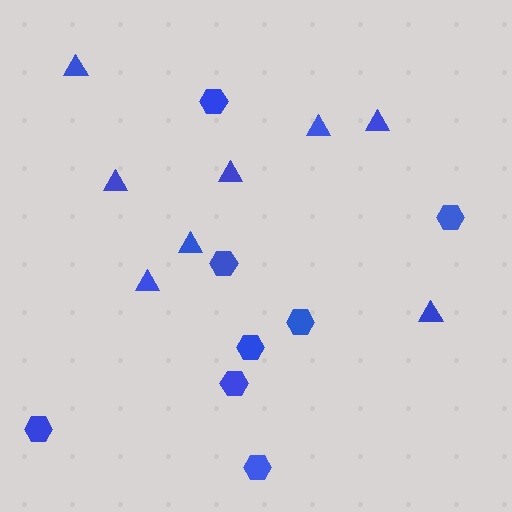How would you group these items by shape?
There are 2 groups: one group of hexagons (8) and one group of triangles (8).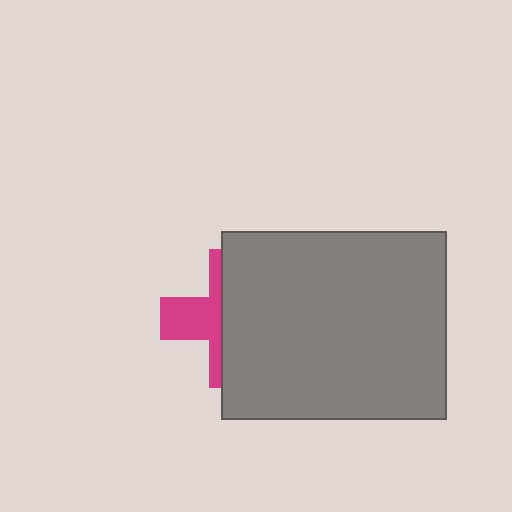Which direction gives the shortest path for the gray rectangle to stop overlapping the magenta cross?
Moving right gives the shortest separation.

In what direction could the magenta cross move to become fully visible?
The magenta cross could move left. That would shift it out from behind the gray rectangle entirely.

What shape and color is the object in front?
The object in front is a gray rectangle.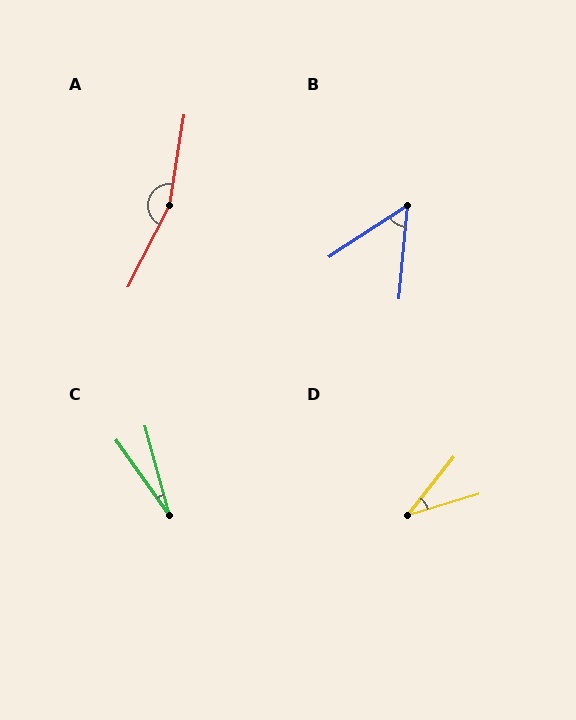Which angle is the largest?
A, at approximately 162 degrees.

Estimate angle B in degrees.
Approximately 51 degrees.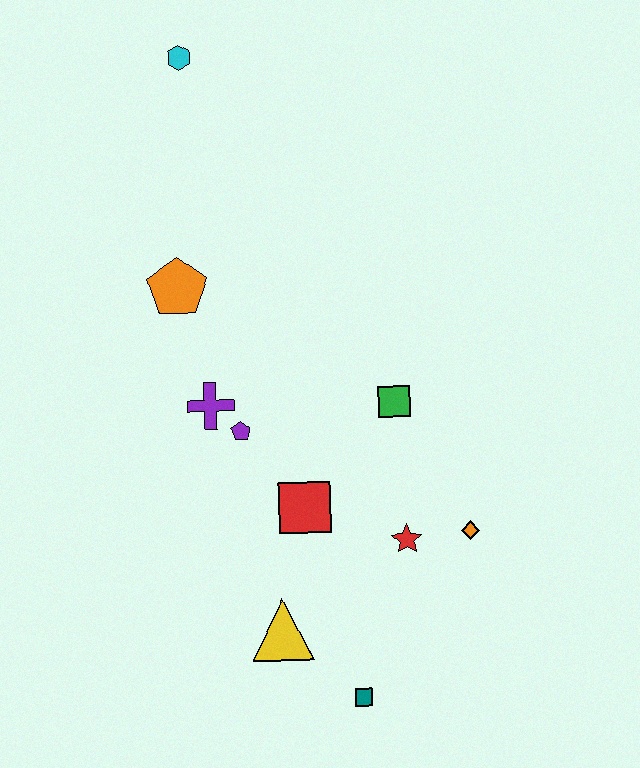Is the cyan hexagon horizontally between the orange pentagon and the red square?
Yes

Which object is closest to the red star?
The orange diamond is closest to the red star.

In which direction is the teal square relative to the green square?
The teal square is below the green square.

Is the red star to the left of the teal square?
No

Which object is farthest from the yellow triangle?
The cyan hexagon is farthest from the yellow triangle.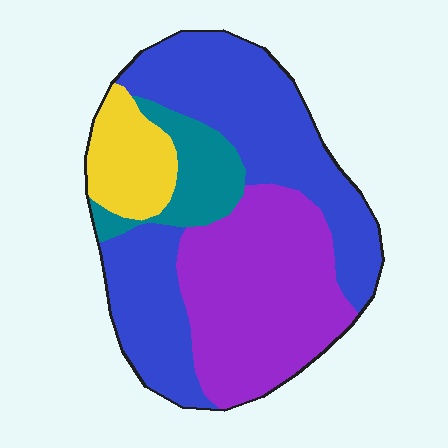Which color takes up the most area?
Blue, at roughly 45%.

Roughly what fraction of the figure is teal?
Teal takes up less than a quarter of the figure.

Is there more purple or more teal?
Purple.